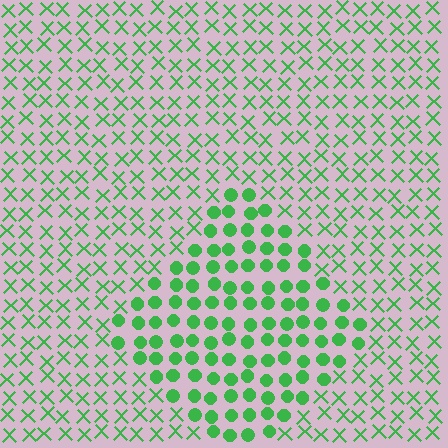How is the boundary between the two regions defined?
The boundary is defined by a change in element shape: circles inside vs. X marks outside. All elements share the same color and spacing.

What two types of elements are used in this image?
The image uses circles inside the diamond region and X marks outside it.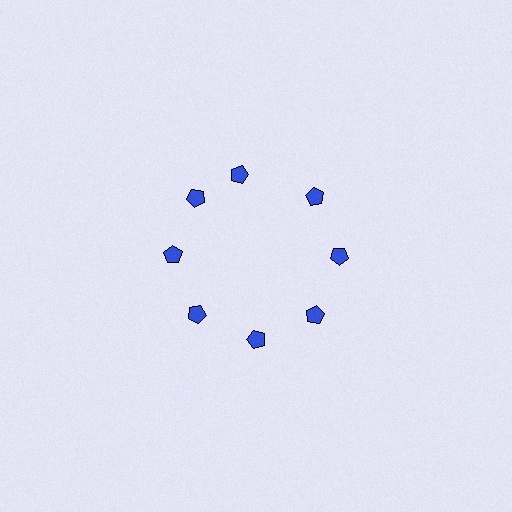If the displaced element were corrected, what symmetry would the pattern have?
It would have 8-fold rotational symmetry — the pattern would map onto itself every 45 degrees.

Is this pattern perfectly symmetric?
No. The 8 blue pentagons are arranged in a ring, but one element near the 12 o'clock position is rotated out of alignment along the ring, breaking the 8-fold rotational symmetry.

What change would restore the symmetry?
The symmetry would be restored by rotating it back into even spacing with its neighbors so that all 8 pentagons sit at equal angles and equal distance from the center.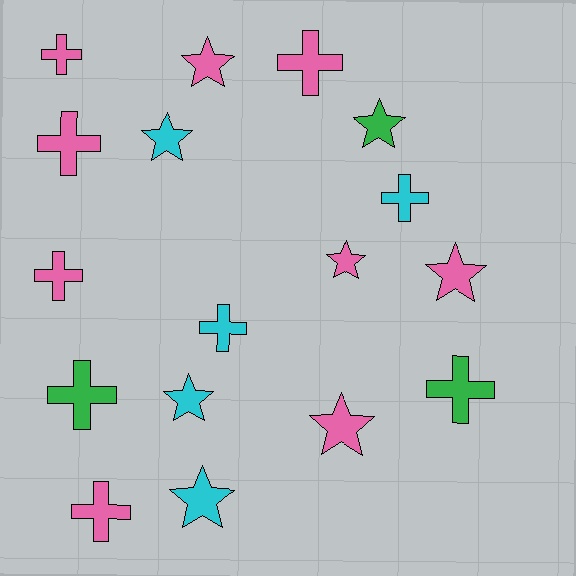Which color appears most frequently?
Pink, with 9 objects.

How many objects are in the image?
There are 17 objects.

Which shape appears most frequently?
Cross, with 9 objects.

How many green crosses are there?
There are 2 green crosses.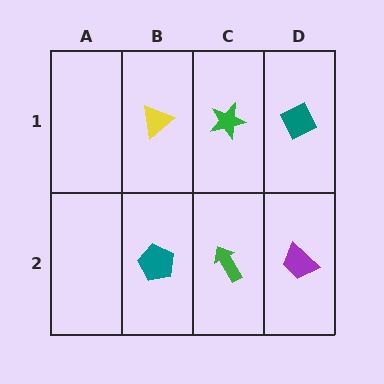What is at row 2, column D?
A purple trapezoid.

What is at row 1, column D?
A teal diamond.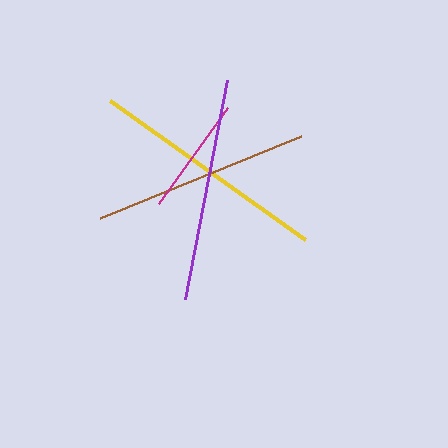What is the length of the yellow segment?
The yellow segment is approximately 239 pixels long.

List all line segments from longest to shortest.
From longest to shortest: yellow, purple, brown, magenta.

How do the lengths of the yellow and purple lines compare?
The yellow and purple lines are approximately the same length.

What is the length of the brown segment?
The brown segment is approximately 217 pixels long.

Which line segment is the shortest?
The magenta line is the shortest at approximately 118 pixels.